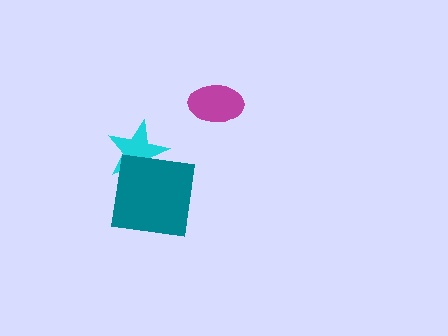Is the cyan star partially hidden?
Yes, it is partially covered by another shape.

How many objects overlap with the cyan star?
1 object overlaps with the cyan star.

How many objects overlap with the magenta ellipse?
0 objects overlap with the magenta ellipse.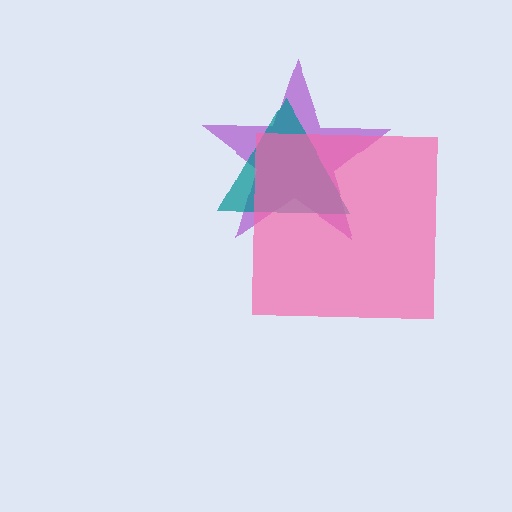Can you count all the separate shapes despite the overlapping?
Yes, there are 3 separate shapes.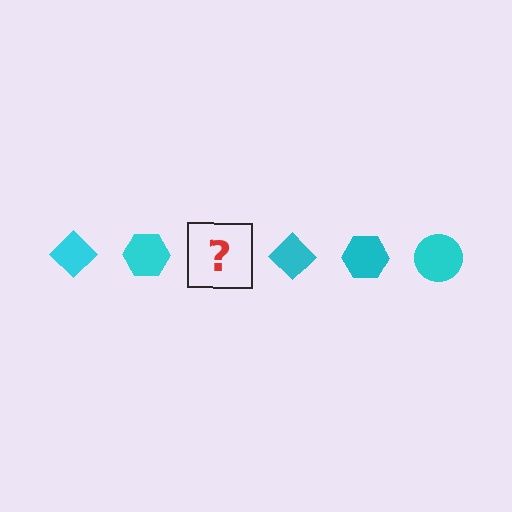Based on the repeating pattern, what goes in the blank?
The blank should be a cyan circle.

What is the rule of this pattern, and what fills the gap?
The rule is that the pattern cycles through diamond, hexagon, circle shapes in cyan. The gap should be filled with a cyan circle.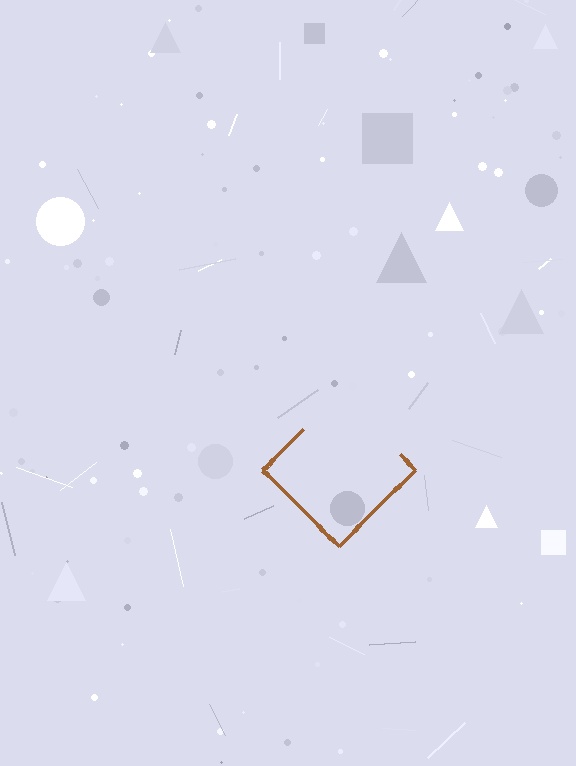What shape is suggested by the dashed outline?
The dashed outline suggests a diamond.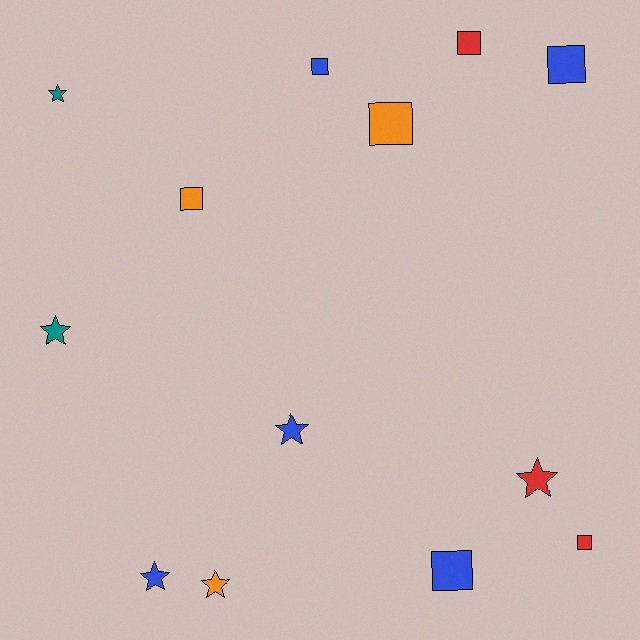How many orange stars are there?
There is 1 orange star.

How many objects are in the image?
There are 13 objects.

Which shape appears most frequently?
Square, with 7 objects.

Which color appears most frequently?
Blue, with 5 objects.